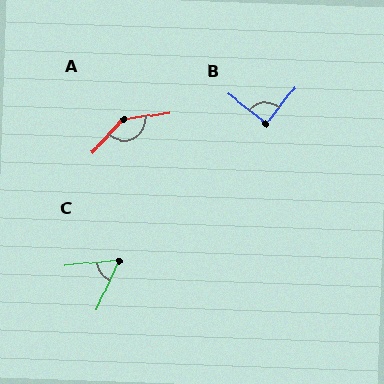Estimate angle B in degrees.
Approximately 91 degrees.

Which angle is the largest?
A, at approximately 141 degrees.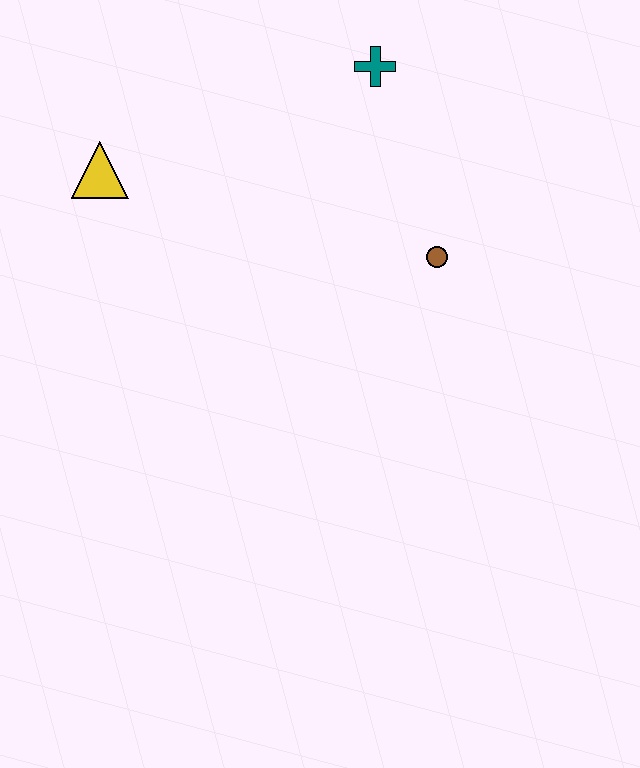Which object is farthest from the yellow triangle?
The brown circle is farthest from the yellow triangle.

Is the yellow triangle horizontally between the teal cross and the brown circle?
No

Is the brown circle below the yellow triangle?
Yes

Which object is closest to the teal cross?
The brown circle is closest to the teal cross.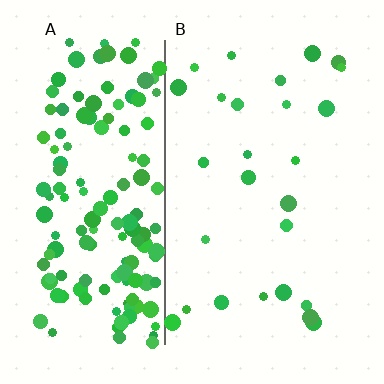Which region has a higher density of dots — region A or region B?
A (the left).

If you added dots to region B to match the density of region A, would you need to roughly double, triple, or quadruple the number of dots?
Approximately quadruple.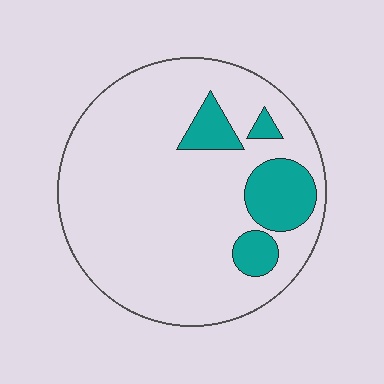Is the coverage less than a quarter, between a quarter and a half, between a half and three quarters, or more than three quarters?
Less than a quarter.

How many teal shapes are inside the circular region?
4.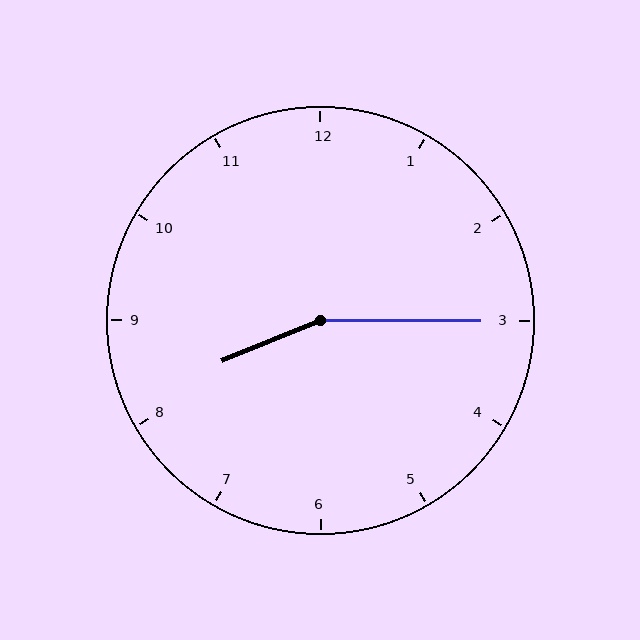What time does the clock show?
8:15.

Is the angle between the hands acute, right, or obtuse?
It is obtuse.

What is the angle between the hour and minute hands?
Approximately 158 degrees.